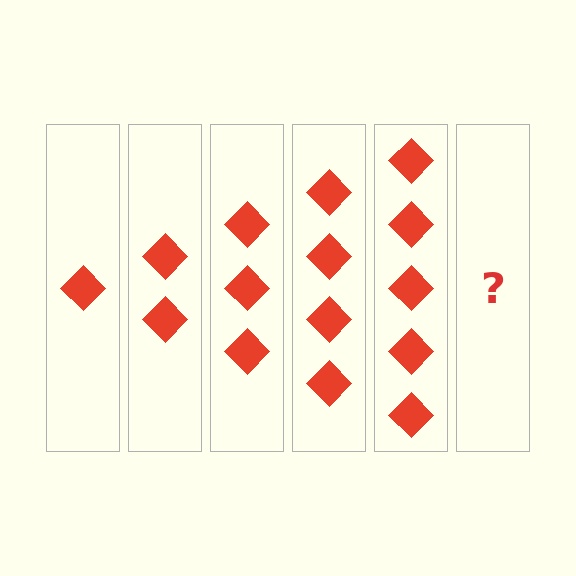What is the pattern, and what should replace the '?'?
The pattern is that each step adds one more diamond. The '?' should be 6 diamonds.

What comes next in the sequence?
The next element should be 6 diamonds.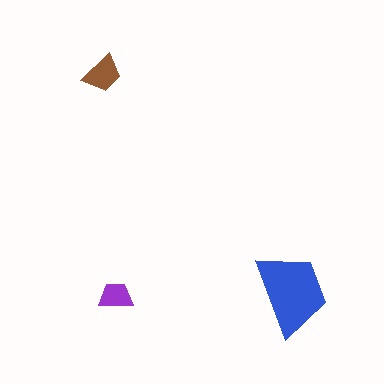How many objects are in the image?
There are 3 objects in the image.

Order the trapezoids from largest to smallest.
the blue one, the brown one, the purple one.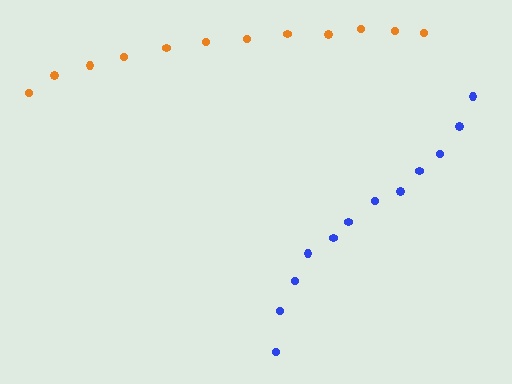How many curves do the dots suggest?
There are 2 distinct paths.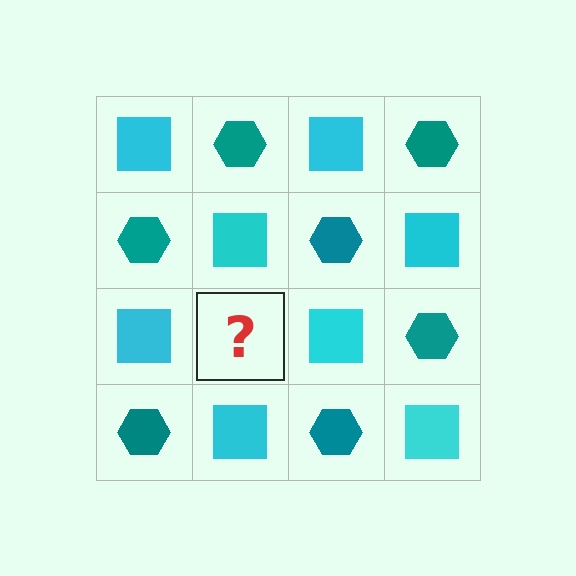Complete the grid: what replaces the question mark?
The question mark should be replaced with a teal hexagon.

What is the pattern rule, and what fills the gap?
The rule is that it alternates cyan square and teal hexagon in a checkerboard pattern. The gap should be filled with a teal hexagon.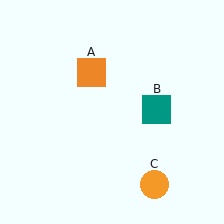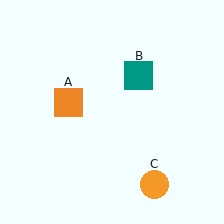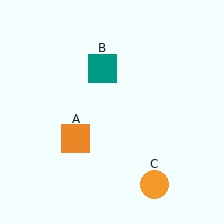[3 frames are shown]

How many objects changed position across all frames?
2 objects changed position: orange square (object A), teal square (object B).